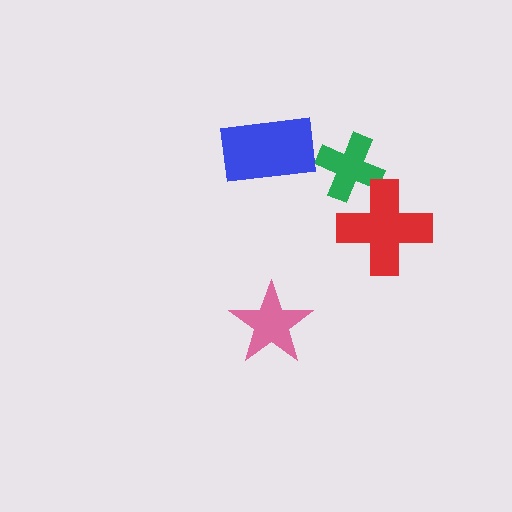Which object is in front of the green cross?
The red cross is in front of the green cross.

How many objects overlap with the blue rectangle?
0 objects overlap with the blue rectangle.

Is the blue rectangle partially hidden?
No, no other shape covers it.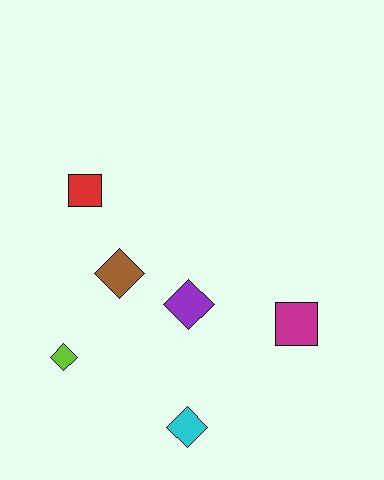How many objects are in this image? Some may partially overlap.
There are 6 objects.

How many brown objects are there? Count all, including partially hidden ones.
There is 1 brown object.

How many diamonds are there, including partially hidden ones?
There are 4 diamonds.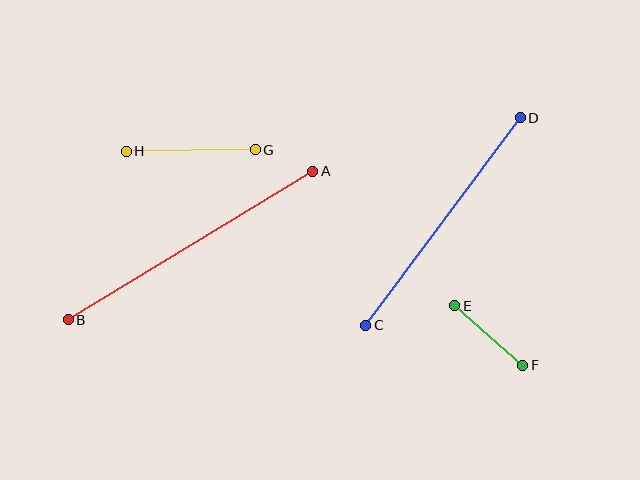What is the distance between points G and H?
The distance is approximately 129 pixels.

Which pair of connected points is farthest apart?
Points A and B are farthest apart.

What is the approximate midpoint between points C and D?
The midpoint is at approximately (443, 222) pixels.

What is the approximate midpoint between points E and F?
The midpoint is at approximately (489, 336) pixels.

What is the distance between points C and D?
The distance is approximately 259 pixels.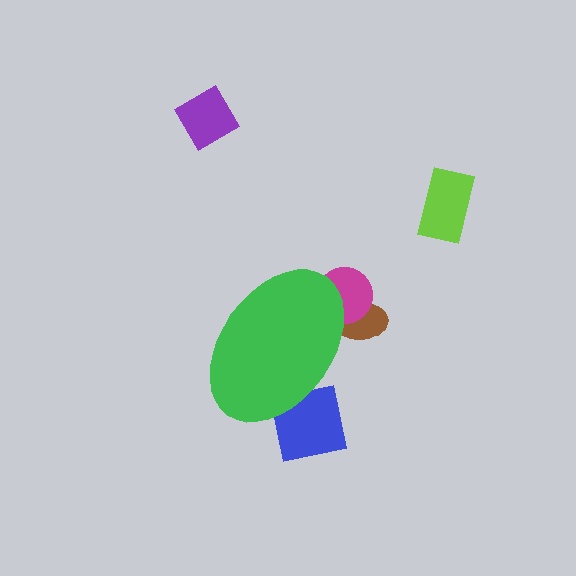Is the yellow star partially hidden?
Yes, the yellow star is partially hidden behind the green ellipse.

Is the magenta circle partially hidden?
Yes, the magenta circle is partially hidden behind the green ellipse.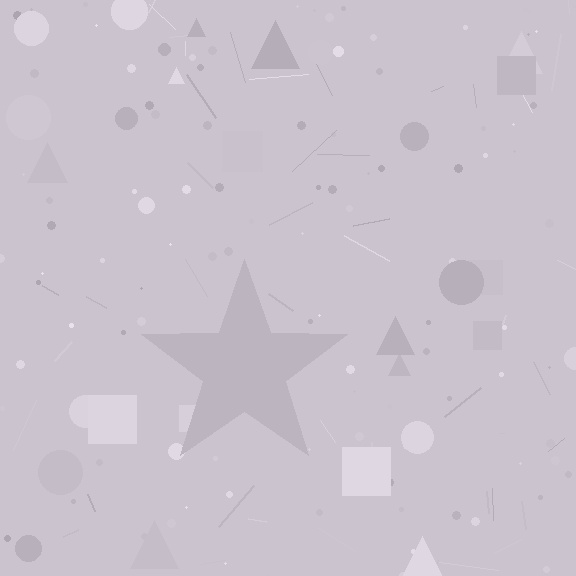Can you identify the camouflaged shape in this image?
The camouflaged shape is a star.